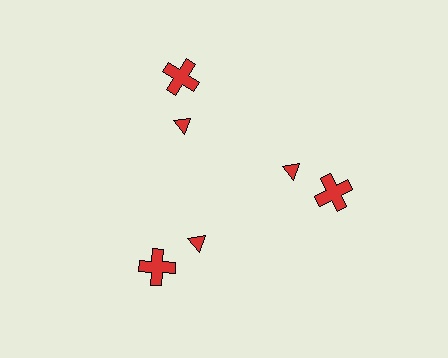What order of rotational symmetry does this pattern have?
This pattern has 3-fold rotational symmetry.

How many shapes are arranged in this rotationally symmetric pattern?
There are 6 shapes, arranged in 3 groups of 2.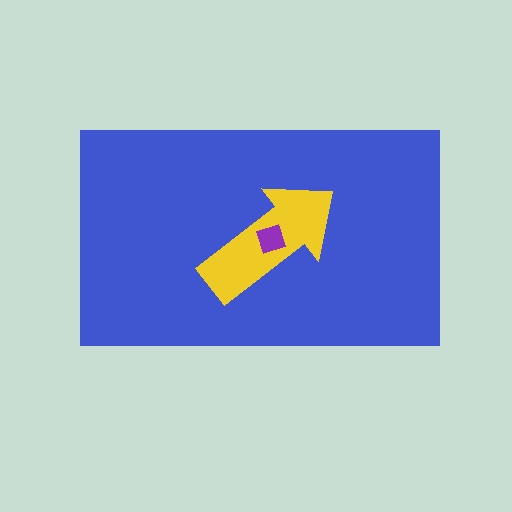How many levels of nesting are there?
3.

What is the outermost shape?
The blue rectangle.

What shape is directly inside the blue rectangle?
The yellow arrow.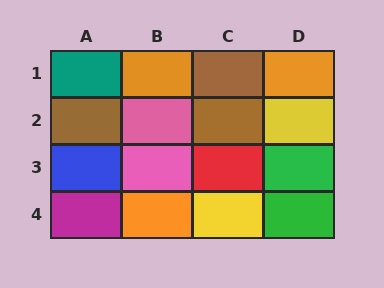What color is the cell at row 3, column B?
Pink.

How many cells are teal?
1 cell is teal.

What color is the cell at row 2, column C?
Brown.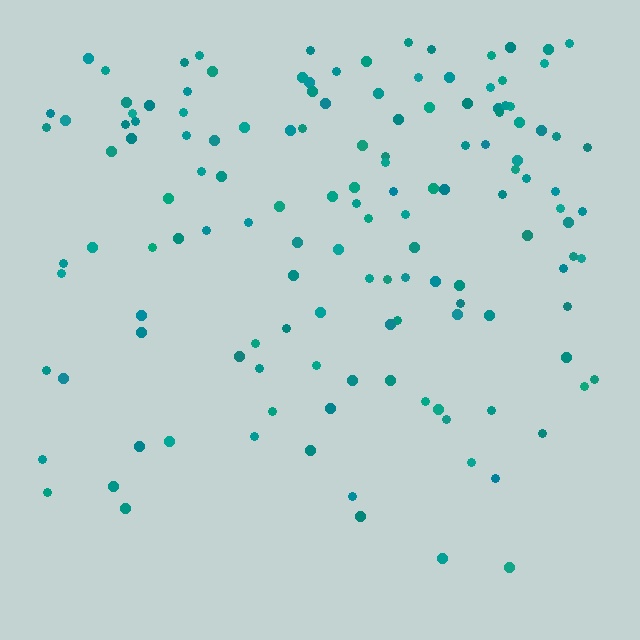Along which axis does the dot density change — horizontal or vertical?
Vertical.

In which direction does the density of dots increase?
From bottom to top, with the top side densest.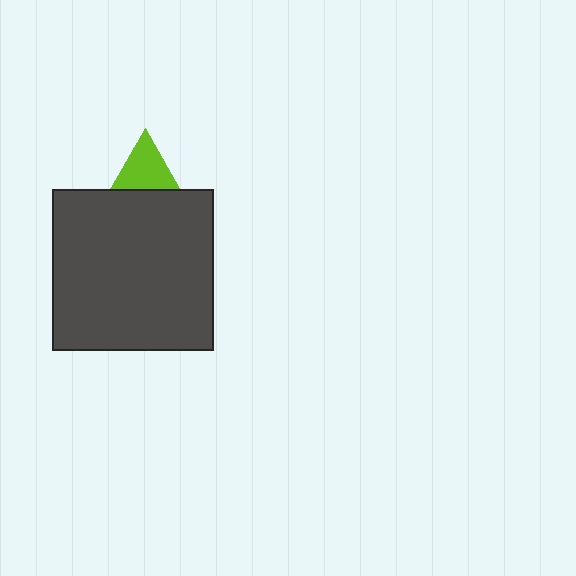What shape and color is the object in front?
The object in front is a dark gray square.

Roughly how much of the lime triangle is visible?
A small part of it is visible (roughly 43%).